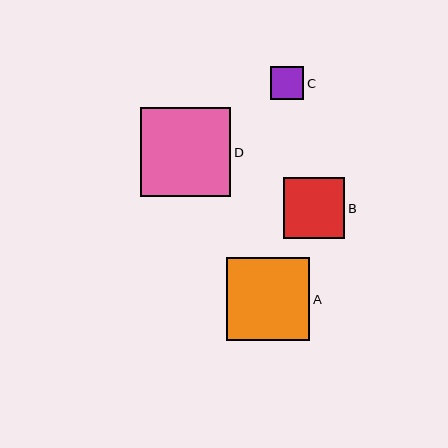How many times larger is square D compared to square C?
Square D is approximately 2.7 times the size of square C.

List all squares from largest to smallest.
From largest to smallest: D, A, B, C.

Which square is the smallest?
Square C is the smallest with a size of approximately 33 pixels.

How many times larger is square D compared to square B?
Square D is approximately 1.5 times the size of square B.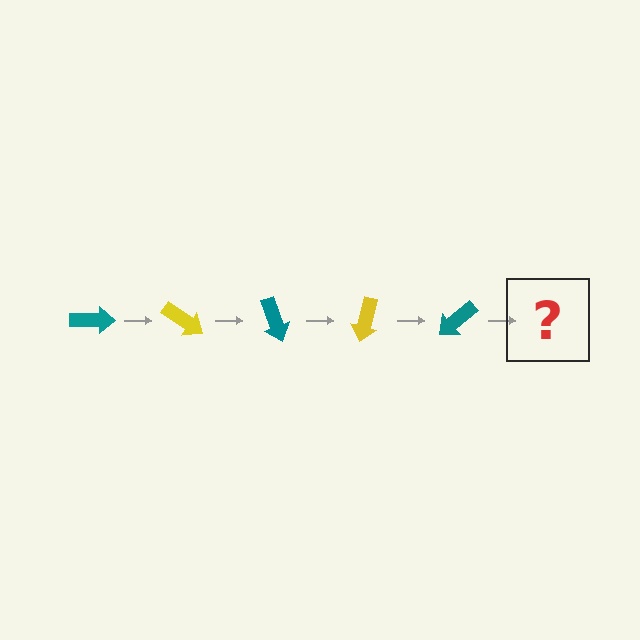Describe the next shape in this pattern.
It should be a yellow arrow, rotated 175 degrees from the start.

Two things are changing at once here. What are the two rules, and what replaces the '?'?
The two rules are that it rotates 35 degrees each step and the color cycles through teal and yellow. The '?' should be a yellow arrow, rotated 175 degrees from the start.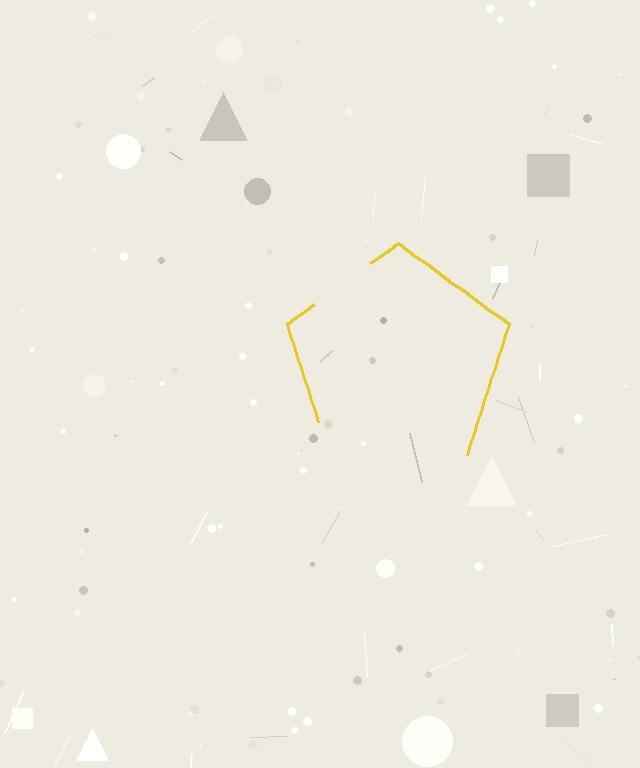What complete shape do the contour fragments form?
The contour fragments form a pentagon.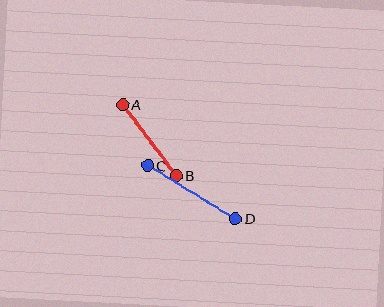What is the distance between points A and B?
The distance is approximately 88 pixels.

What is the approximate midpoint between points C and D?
The midpoint is at approximately (191, 192) pixels.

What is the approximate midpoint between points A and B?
The midpoint is at approximately (149, 140) pixels.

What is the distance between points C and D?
The distance is approximately 103 pixels.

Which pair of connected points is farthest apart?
Points C and D are farthest apart.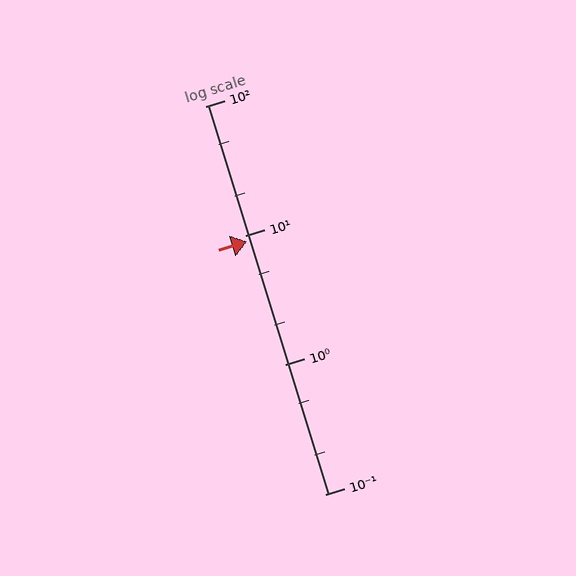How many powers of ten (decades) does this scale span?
The scale spans 3 decades, from 0.1 to 100.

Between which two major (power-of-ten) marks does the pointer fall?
The pointer is between 1 and 10.